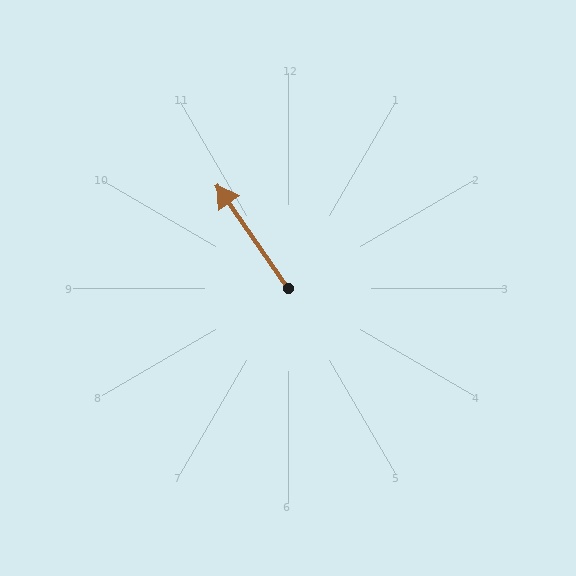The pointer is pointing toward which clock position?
Roughly 11 o'clock.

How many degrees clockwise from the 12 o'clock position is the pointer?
Approximately 325 degrees.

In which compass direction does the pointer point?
Northwest.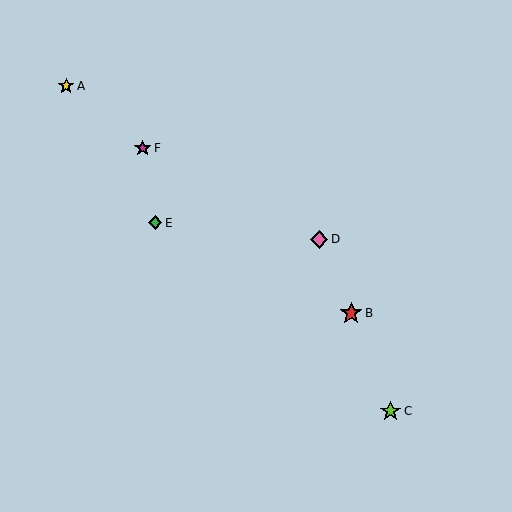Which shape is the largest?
The red star (labeled B) is the largest.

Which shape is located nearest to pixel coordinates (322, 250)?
The pink diamond (labeled D) at (319, 239) is nearest to that location.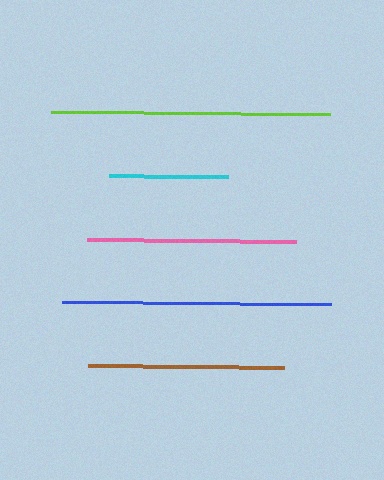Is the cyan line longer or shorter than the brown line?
The brown line is longer than the cyan line.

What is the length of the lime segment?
The lime segment is approximately 279 pixels long.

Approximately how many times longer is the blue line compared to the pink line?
The blue line is approximately 1.3 times the length of the pink line.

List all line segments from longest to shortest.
From longest to shortest: lime, blue, pink, brown, cyan.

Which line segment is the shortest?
The cyan line is the shortest at approximately 119 pixels.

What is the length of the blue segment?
The blue segment is approximately 269 pixels long.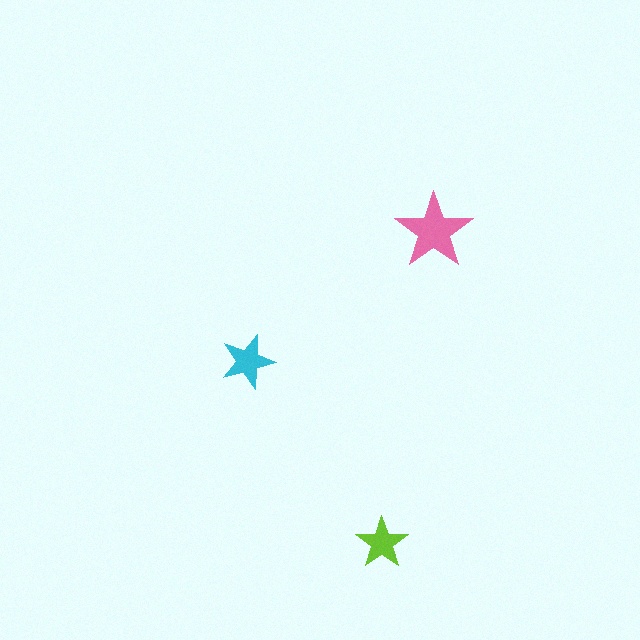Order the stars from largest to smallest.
the pink one, the cyan one, the lime one.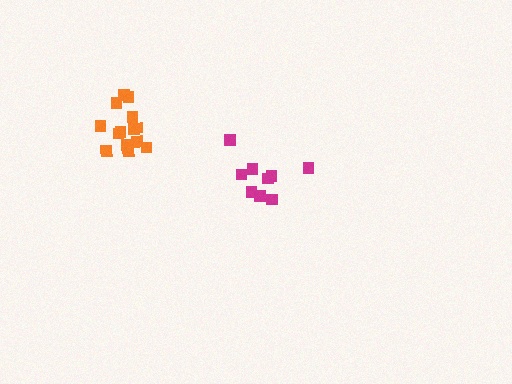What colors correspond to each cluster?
The clusters are colored: orange, magenta.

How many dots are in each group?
Group 1: 14 dots, Group 2: 9 dots (23 total).